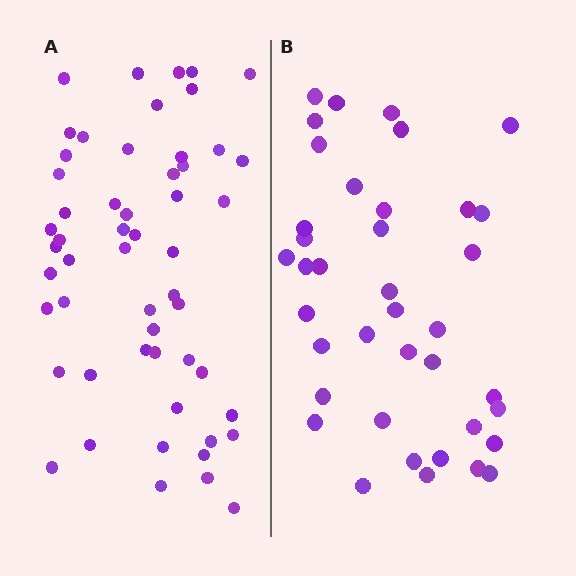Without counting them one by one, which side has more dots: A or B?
Region A (the left region) has more dots.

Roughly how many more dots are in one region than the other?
Region A has approximately 15 more dots than region B.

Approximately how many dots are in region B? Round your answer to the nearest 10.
About 40 dots. (The exact count is 39, which rounds to 40.)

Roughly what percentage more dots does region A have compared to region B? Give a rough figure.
About 40% more.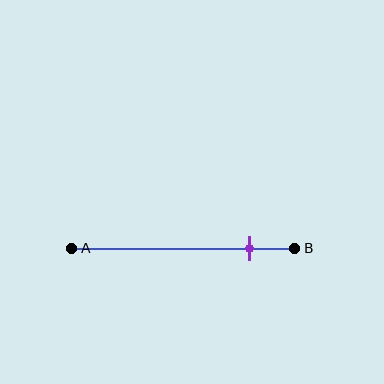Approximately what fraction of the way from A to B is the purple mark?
The purple mark is approximately 80% of the way from A to B.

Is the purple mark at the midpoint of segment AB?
No, the mark is at about 80% from A, not at the 50% midpoint.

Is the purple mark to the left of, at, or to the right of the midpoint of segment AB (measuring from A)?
The purple mark is to the right of the midpoint of segment AB.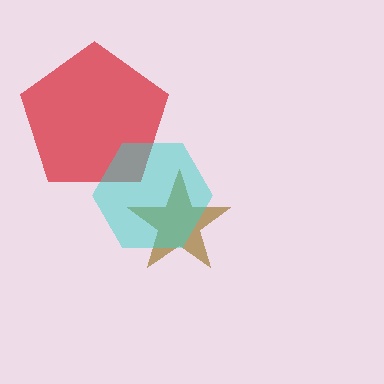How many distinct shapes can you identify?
There are 3 distinct shapes: a red pentagon, a brown star, a cyan hexagon.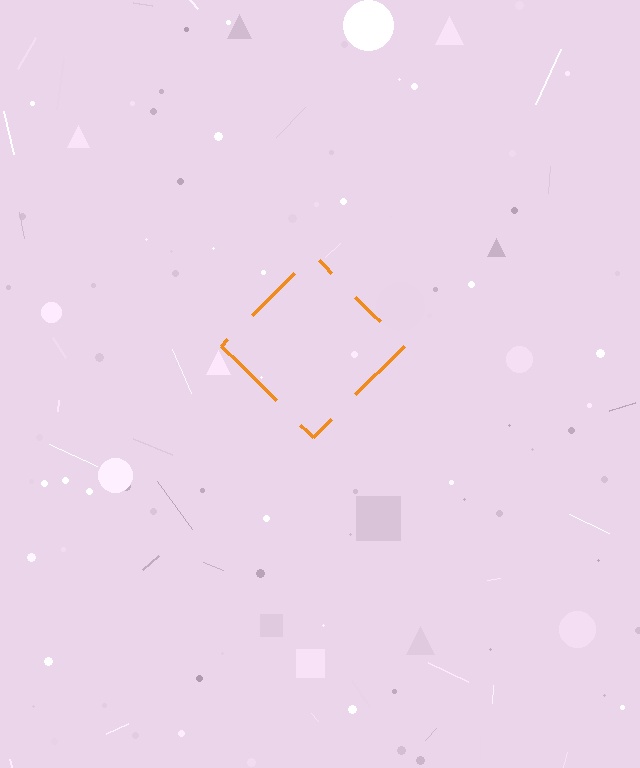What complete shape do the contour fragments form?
The contour fragments form a diamond.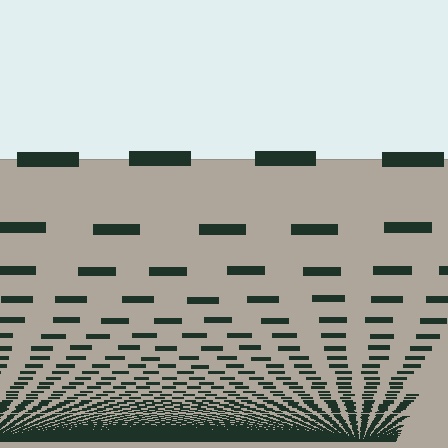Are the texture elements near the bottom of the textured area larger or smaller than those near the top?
Smaller. The gradient is inverted — elements near the bottom are smaller and denser.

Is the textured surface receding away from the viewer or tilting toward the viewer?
The surface appears to tilt toward the viewer. Texture elements get larger and sparser toward the top.